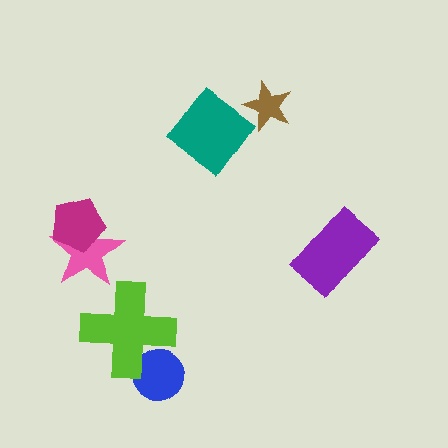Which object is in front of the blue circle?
The lime cross is in front of the blue circle.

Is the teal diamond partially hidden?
Yes, it is partially covered by another shape.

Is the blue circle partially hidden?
Yes, it is partially covered by another shape.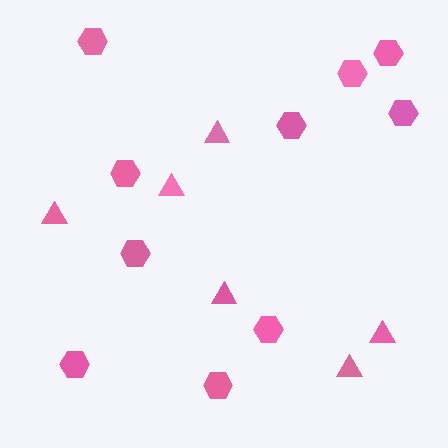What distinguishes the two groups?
There are 2 groups: one group of triangles (6) and one group of hexagons (10).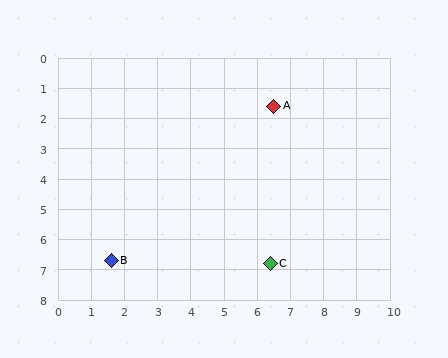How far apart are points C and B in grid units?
Points C and B are about 4.8 grid units apart.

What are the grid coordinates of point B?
Point B is at approximately (1.6, 6.7).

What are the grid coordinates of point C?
Point C is at approximately (6.4, 6.8).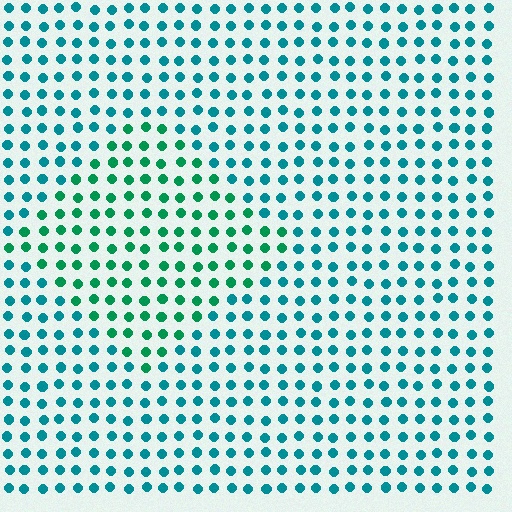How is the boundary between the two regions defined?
The boundary is defined purely by a slight shift in hue (about 31 degrees). Spacing, size, and orientation are identical on both sides.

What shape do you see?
I see a diamond.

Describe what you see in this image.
The image is filled with small teal elements in a uniform arrangement. A diamond-shaped region is visible where the elements are tinted to a slightly different hue, forming a subtle color boundary.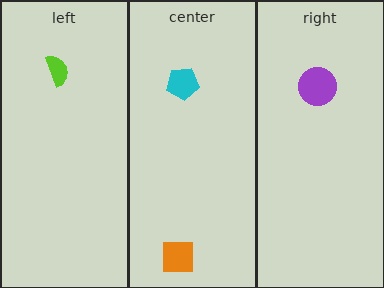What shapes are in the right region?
The purple circle.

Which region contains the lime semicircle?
The left region.